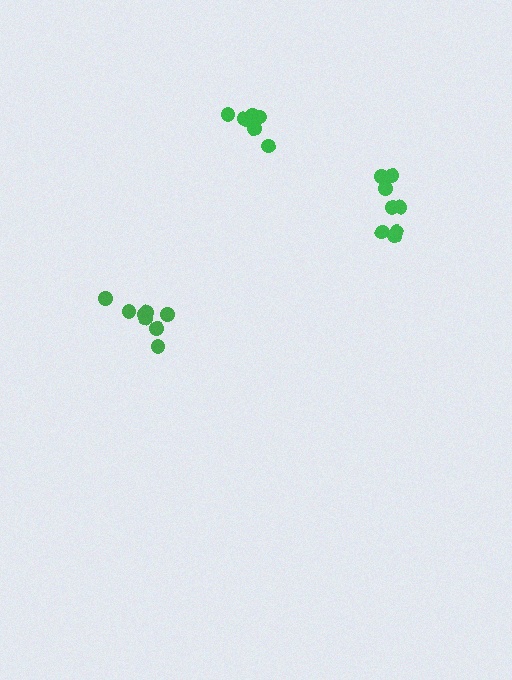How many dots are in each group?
Group 1: 8 dots, Group 2: 6 dots, Group 3: 8 dots (22 total).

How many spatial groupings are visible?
There are 3 spatial groupings.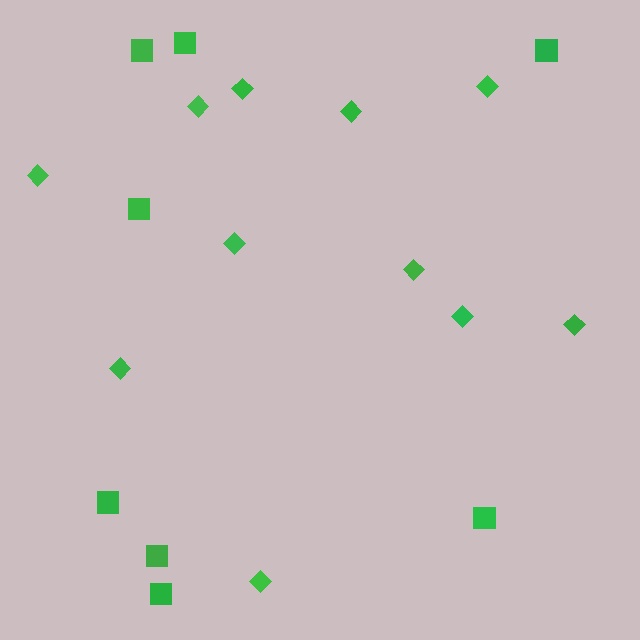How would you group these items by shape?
There are 2 groups: one group of squares (8) and one group of diamonds (11).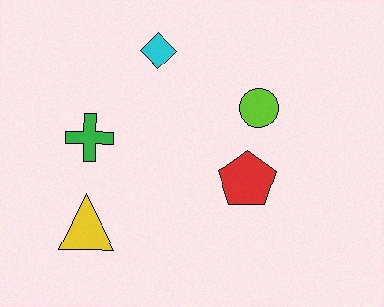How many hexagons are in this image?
There are no hexagons.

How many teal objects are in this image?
There are no teal objects.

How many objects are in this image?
There are 5 objects.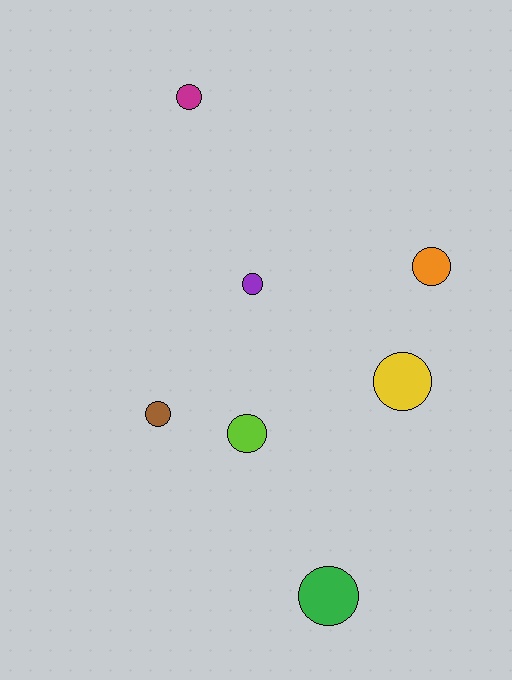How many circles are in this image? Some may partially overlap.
There are 7 circles.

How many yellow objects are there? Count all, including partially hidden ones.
There is 1 yellow object.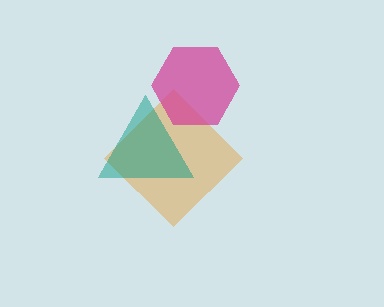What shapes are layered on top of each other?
The layered shapes are: an orange diamond, a teal triangle, a magenta hexagon.